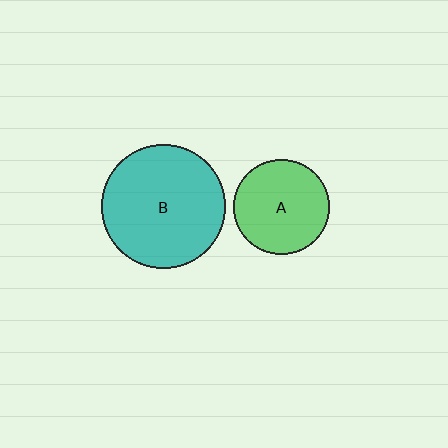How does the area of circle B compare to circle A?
Approximately 1.7 times.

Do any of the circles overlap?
No, none of the circles overlap.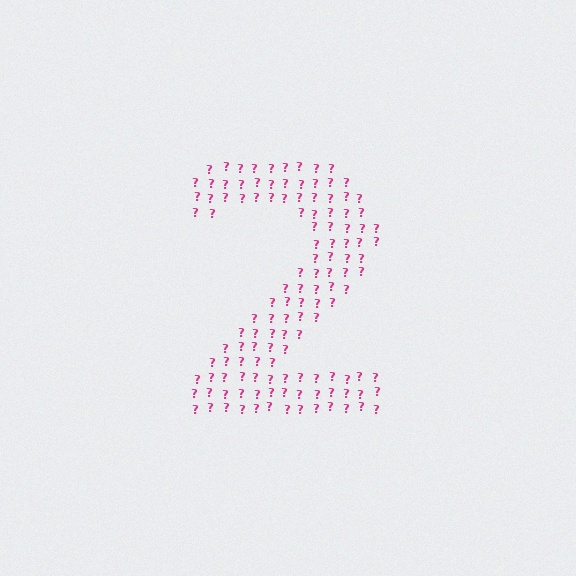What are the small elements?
The small elements are question marks.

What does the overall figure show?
The overall figure shows the digit 2.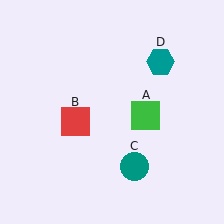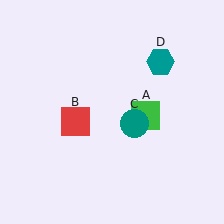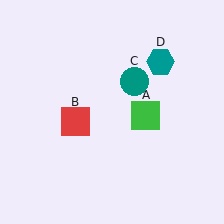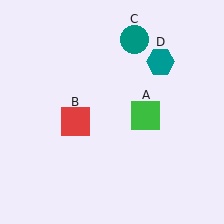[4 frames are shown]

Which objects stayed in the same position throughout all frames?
Green square (object A) and red square (object B) and teal hexagon (object D) remained stationary.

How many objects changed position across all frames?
1 object changed position: teal circle (object C).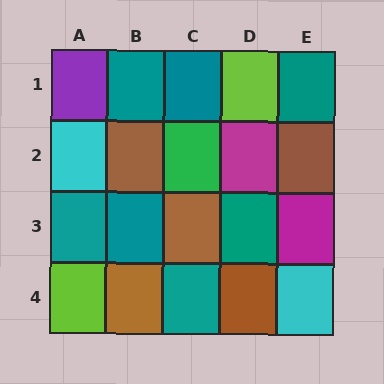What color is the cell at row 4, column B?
Brown.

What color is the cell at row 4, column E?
Cyan.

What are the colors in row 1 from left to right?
Purple, teal, teal, lime, teal.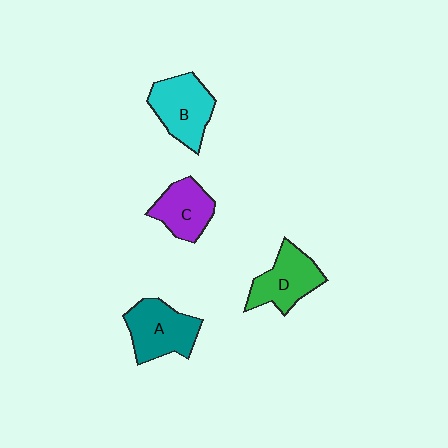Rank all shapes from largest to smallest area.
From largest to smallest: A (teal), B (cyan), D (green), C (purple).